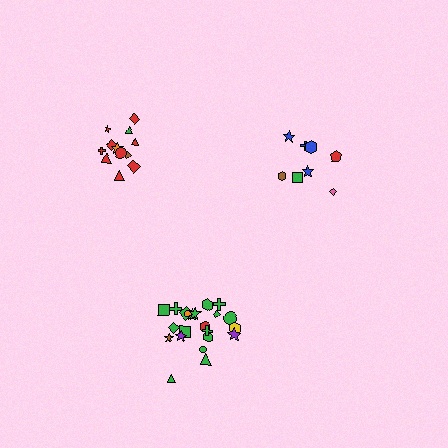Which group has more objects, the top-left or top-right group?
The top-left group.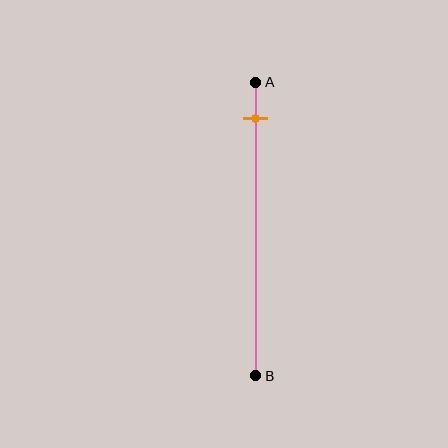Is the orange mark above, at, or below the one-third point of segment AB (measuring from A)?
The orange mark is above the one-third point of segment AB.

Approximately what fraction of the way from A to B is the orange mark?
The orange mark is approximately 10% of the way from A to B.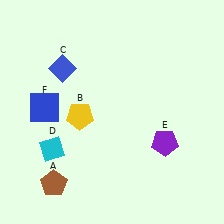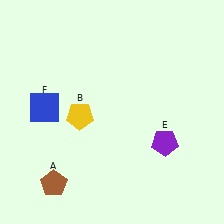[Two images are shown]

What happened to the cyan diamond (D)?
The cyan diamond (D) was removed in Image 2. It was in the bottom-left area of Image 1.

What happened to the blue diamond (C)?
The blue diamond (C) was removed in Image 2. It was in the top-left area of Image 1.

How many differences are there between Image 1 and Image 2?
There are 2 differences between the two images.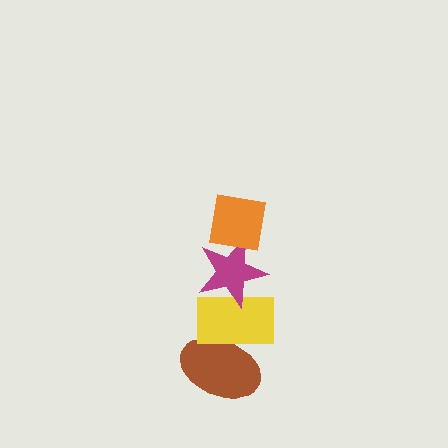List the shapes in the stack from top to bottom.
From top to bottom: the orange square, the magenta star, the yellow rectangle, the brown ellipse.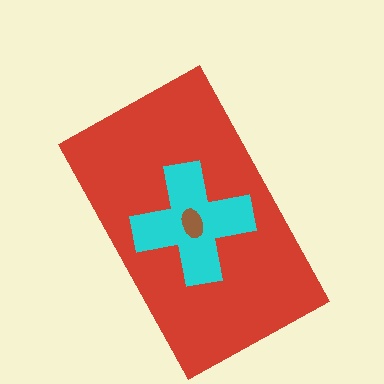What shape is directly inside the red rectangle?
The cyan cross.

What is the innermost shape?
The brown ellipse.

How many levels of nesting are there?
3.